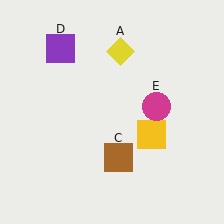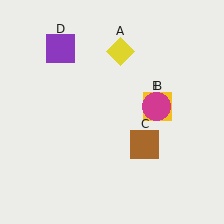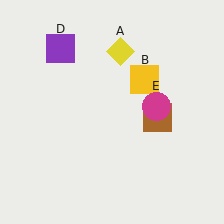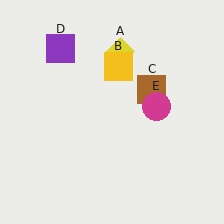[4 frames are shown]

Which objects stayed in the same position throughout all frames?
Yellow diamond (object A) and purple square (object D) and magenta circle (object E) remained stationary.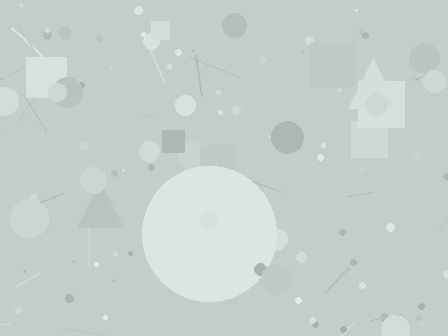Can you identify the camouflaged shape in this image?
The camouflaged shape is a circle.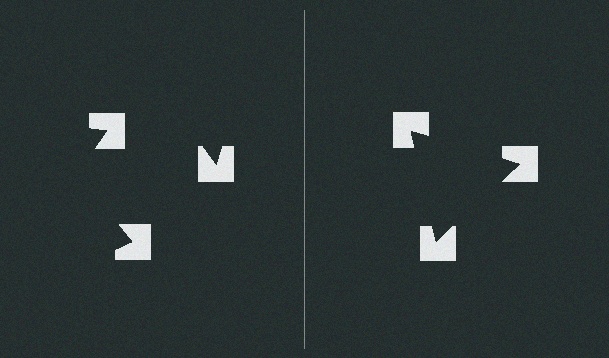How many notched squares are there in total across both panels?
6 — 3 on each side.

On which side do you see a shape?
An illusory triangle appears on the right side. On the left side the wedge cuts are rotated, so no coherent shape forms.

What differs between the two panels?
The notched squares are positioned identically on both sides; only the wedge orientations differ. On the right they align to a triangle; on the left they are misaligned.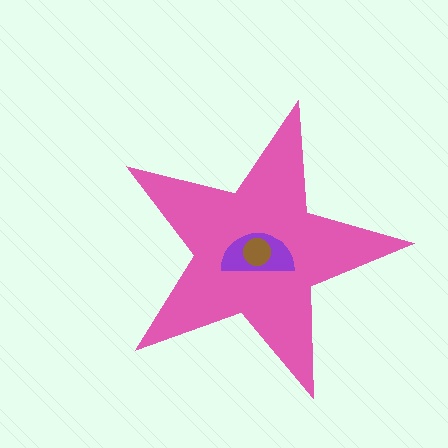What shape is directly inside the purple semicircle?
The brown circle.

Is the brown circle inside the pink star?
Yes.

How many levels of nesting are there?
3.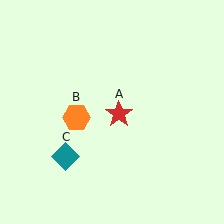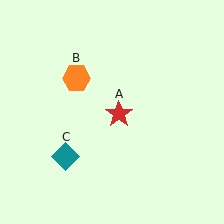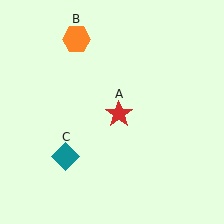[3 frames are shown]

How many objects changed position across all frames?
1 object changed position: orange hexagon (object B).